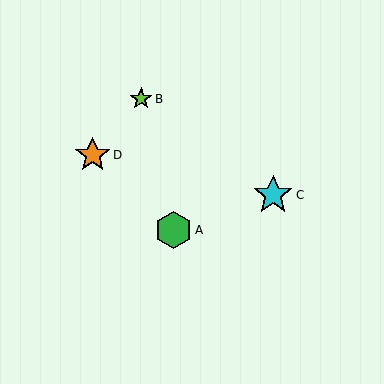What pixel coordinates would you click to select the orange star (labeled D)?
Click at (93, 155) to select the orange star D.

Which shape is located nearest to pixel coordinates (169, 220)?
The green hexagon (labeled A) at (174, 230) is nearest to that location.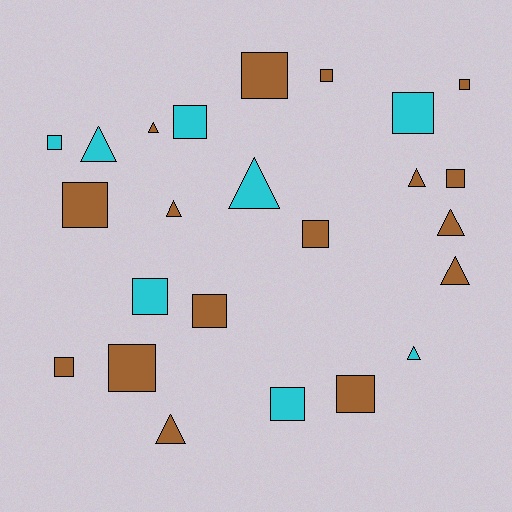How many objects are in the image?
There are 24 objects.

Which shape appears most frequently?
Square, with 15 objects.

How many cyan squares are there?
There are 5 cyan squares.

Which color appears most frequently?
Brown, with 16 objects.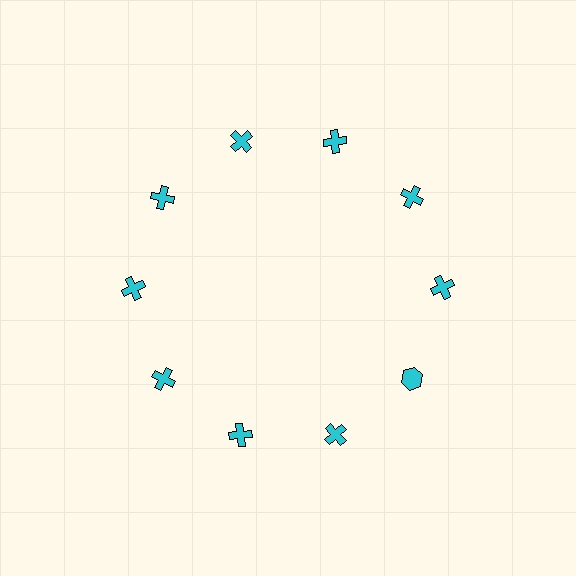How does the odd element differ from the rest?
It has a different shape: hexagon instead of cross.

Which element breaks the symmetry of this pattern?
The cyan hexagon at roughly the 4 o'clock position breaks the symmetry. All other shapes are cyan crosses.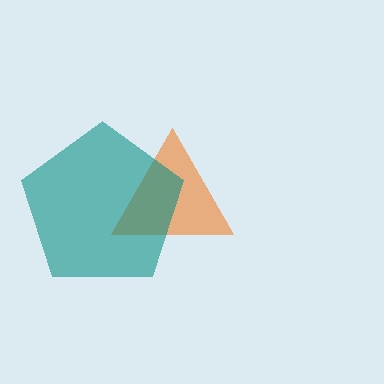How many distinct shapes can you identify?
There are 2 distinct shapes: an orange triangle, a teal pentagon.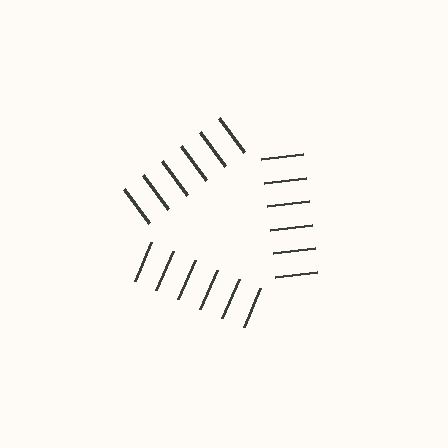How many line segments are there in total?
18 — 6 along each of the 3 edges.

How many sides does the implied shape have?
3 sides — the line-ends trace a triangle.